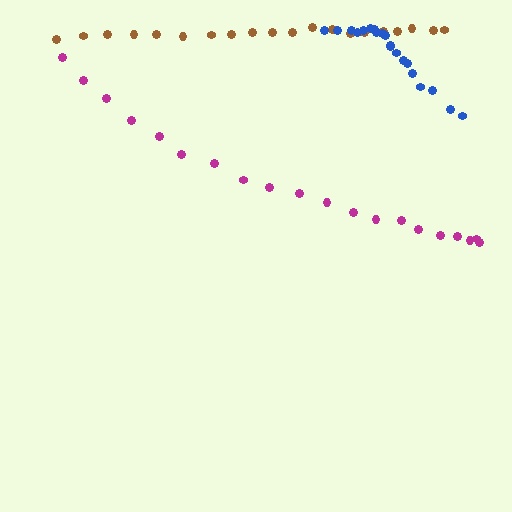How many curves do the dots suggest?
There are 3 distinct paths.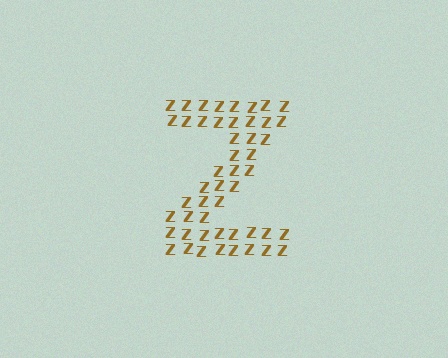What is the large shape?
The large shape is the letter Z.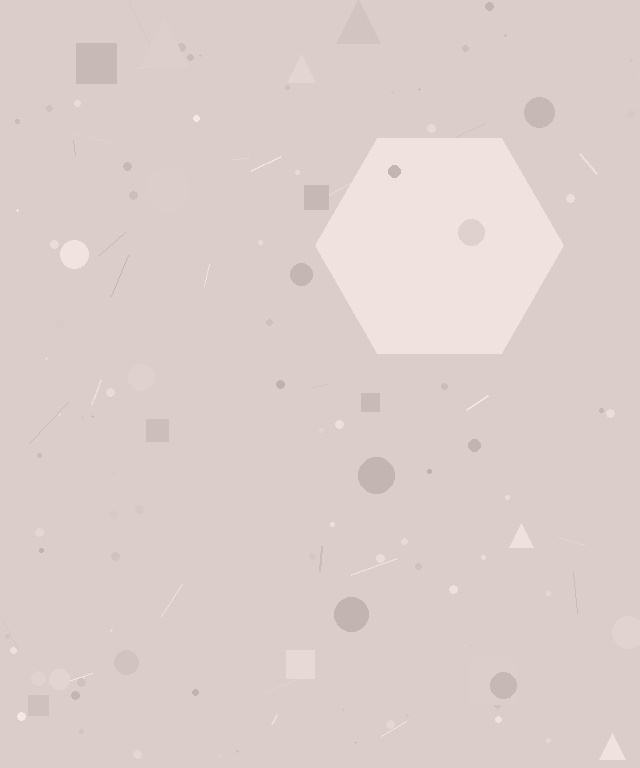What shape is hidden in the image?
A hexagon is hidden in the image.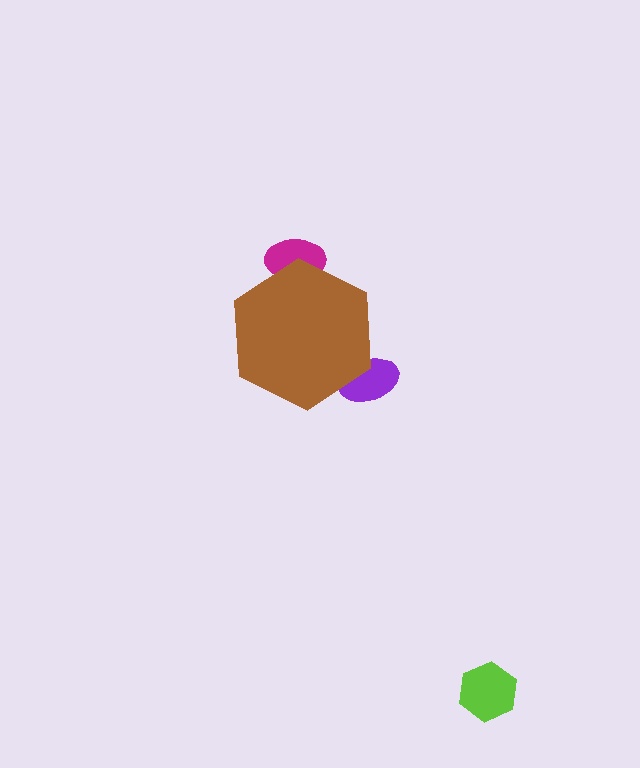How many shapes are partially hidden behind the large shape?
2 shapes are partially hidden.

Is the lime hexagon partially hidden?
No, the lime hexagon is fully visible.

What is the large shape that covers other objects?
A brown hexagon.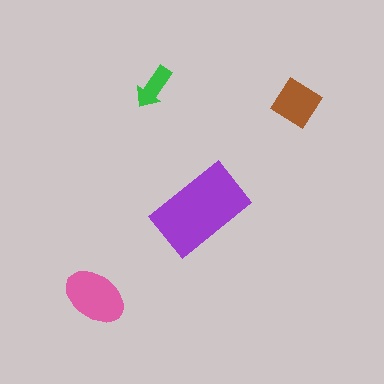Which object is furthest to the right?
The brown diamond is rightmost.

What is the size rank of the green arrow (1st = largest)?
4th.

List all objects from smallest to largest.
The green arrow, the brown diamond, the pink ellipse, the purple rectangle.